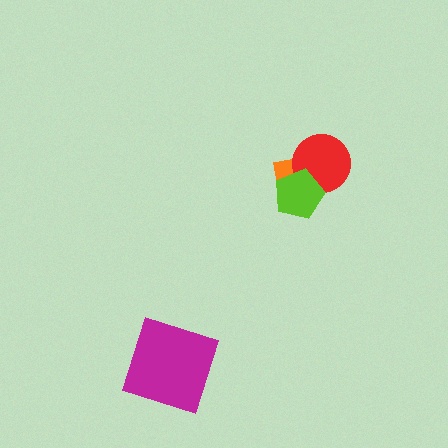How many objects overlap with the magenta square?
0 objects overlap with the magenta square.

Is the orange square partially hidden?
Yes, it is partially covered by another shape.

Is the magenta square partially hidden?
No, no other shape covers it.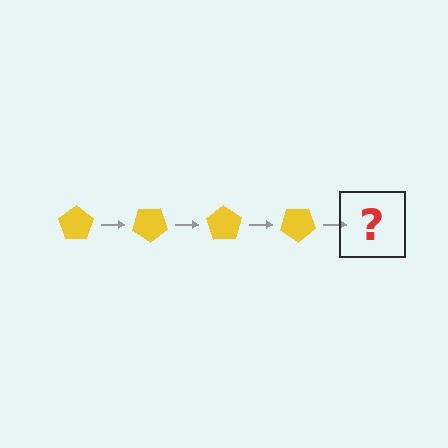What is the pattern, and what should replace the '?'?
The pattern is that the pentagon rotates 35 degrees each step. The '?' should be a yellow pentagon rotated 140 degrees.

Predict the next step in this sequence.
The next step is a yellow pentagon rotated 140 degrees.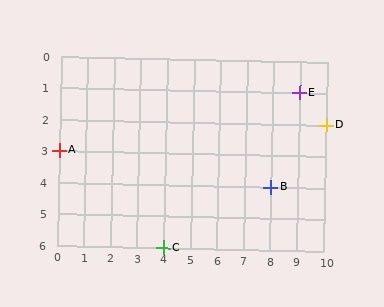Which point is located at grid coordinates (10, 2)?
Point D is at (10, 2).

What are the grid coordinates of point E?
Point E is at grid coordinates (9, 1).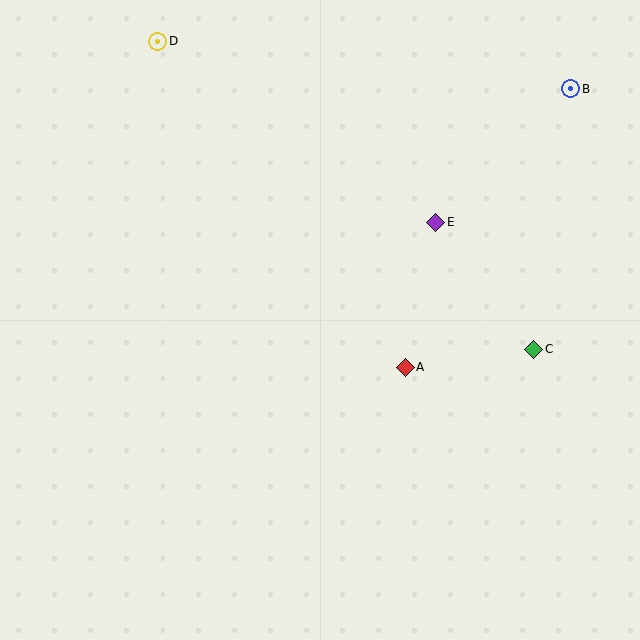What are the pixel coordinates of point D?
Point D is at (158, 41).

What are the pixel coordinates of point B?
Point B is at (571, 89).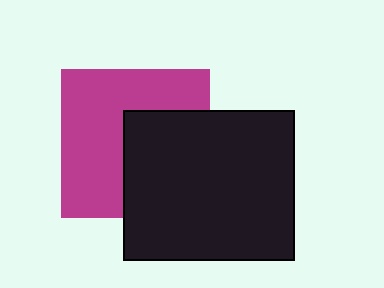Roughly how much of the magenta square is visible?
About half of it is visible (roughly 58%).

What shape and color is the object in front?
The object in front is a black rectangle.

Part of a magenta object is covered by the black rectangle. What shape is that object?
It is a square.